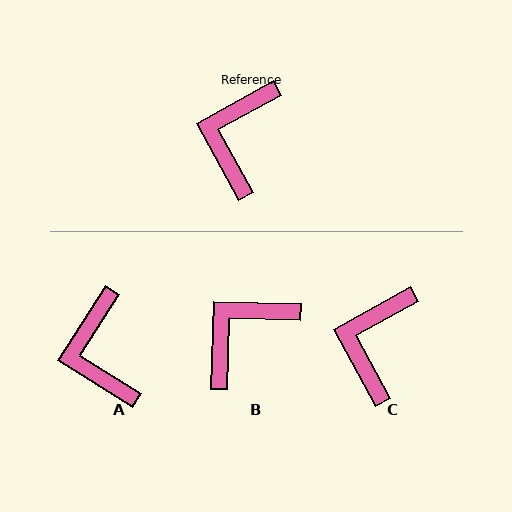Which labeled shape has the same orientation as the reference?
C.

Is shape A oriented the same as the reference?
No, it is off by about 29 degrees.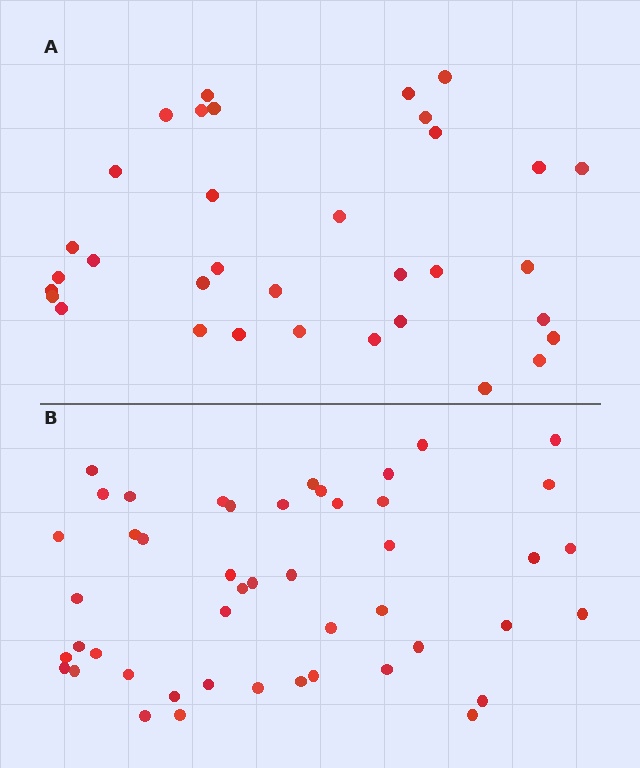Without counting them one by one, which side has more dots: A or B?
Region B (the bottom region) has more dots.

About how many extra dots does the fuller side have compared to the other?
Region B has approximately 15 more dots than region A.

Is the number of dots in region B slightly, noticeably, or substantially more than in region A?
Region B has noticeably more, but not dramatically so. The ratio is roughly 1.4 to 1.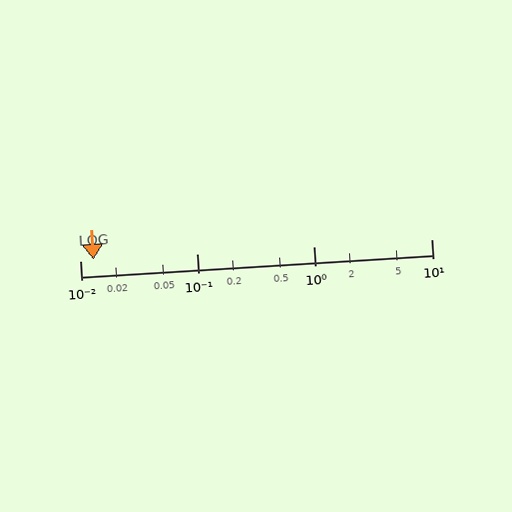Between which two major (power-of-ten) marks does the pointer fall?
The pointer is between 0.01 and 0.1.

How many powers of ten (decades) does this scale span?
The scale spans 3 decades, from 0.01 to 10.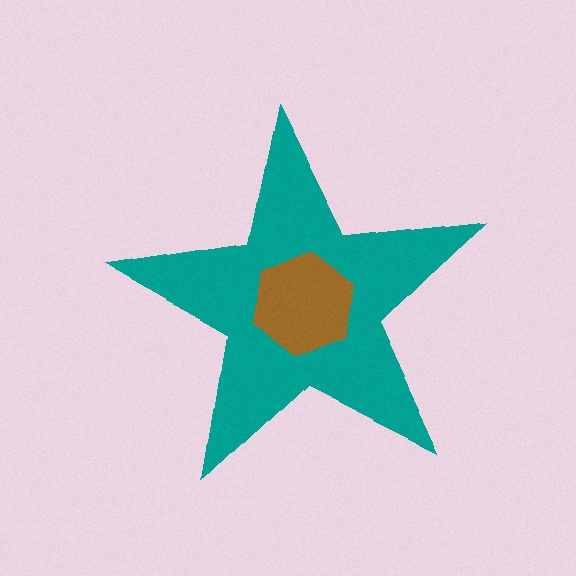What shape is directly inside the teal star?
The brown hexagon.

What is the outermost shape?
The teal star.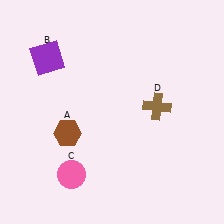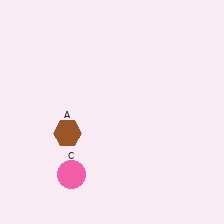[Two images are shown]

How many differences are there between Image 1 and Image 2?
There are 2 differences between the two images.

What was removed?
The brown cross (D), the purple square (B) were removed in Image 2.